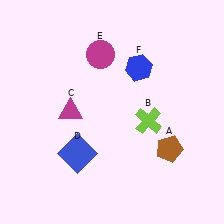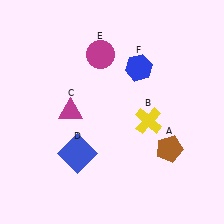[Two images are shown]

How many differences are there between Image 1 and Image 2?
There is 1 difference between the two images.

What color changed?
The cross (B) changed from lime in Image 1 to yellow in Image 2.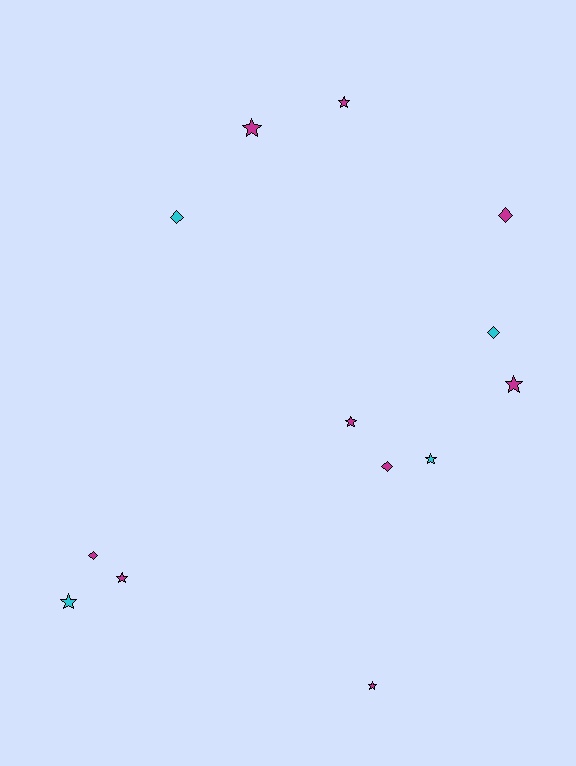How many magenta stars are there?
There are 6 magenta stars.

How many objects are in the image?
There are 13 objects.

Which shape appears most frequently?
Star, with 8 objects.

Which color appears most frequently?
Magenta, with 9 objects.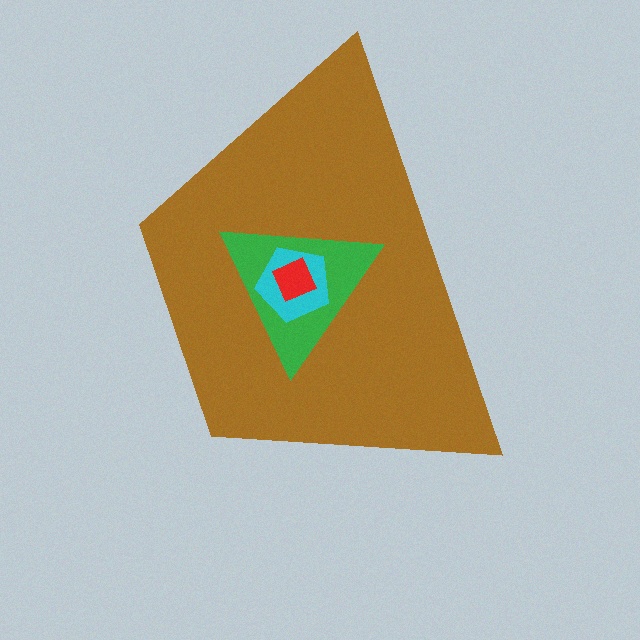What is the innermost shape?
The red square.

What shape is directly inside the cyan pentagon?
The red square.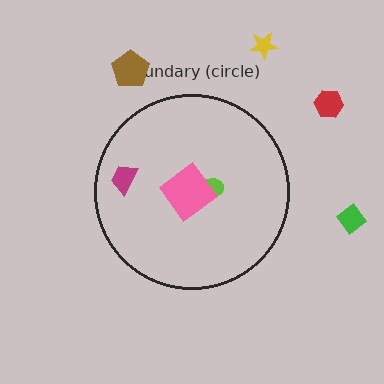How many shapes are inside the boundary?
3 inside, 4 outside.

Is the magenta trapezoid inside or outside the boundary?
Inside.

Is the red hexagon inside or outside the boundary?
Outside.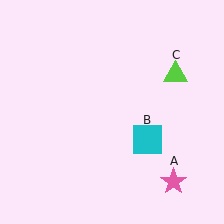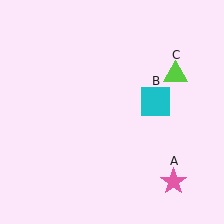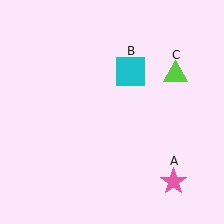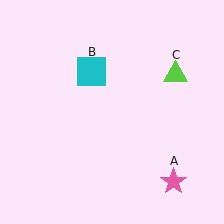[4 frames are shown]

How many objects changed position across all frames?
1 object changed position: cyan square (object B).